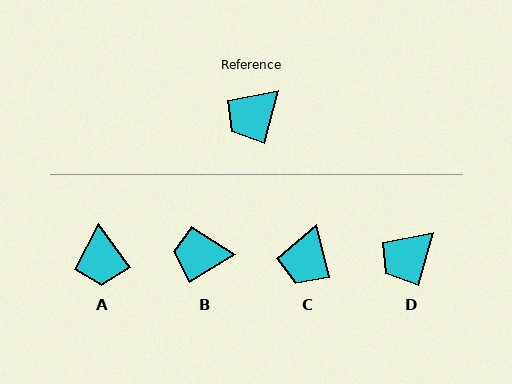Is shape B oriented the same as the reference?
No, it is off by about 43 degrees.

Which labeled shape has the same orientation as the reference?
D.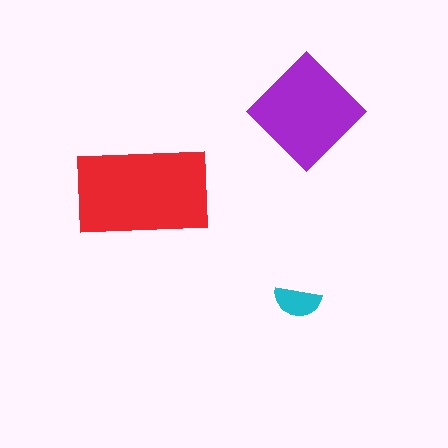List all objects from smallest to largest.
The cyan semicircle, the purple diamond, the red rectangle.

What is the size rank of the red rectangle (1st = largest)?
1st.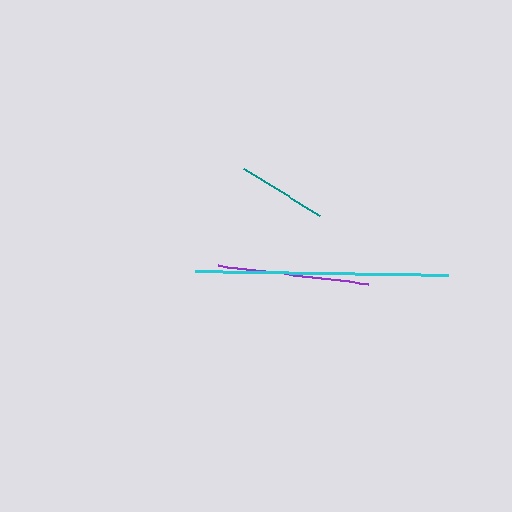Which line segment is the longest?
The cyan line is the longest at approximately 253 pixels.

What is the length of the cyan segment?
The cyan segment is approximately 253 pixels long.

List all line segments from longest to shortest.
From longest to shortest: cyan, purple, teal.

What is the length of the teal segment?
The teal segment is approximately 89 pixels long.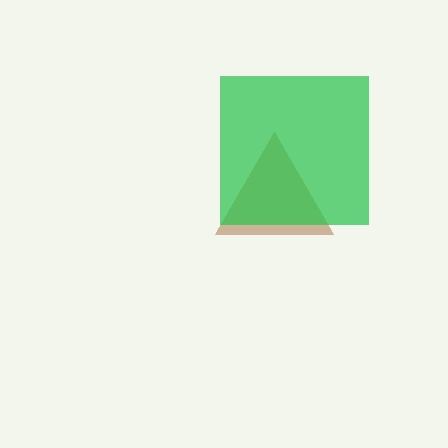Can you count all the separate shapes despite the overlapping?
Yes, there are 2 separate shapes.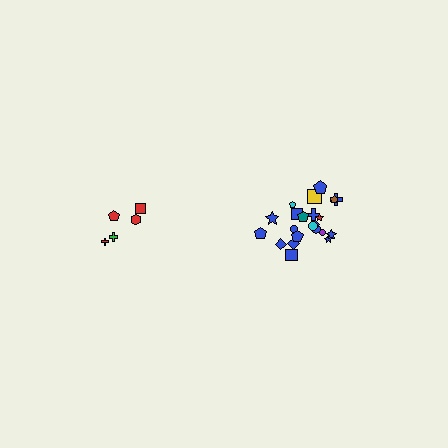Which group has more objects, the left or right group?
The right group.